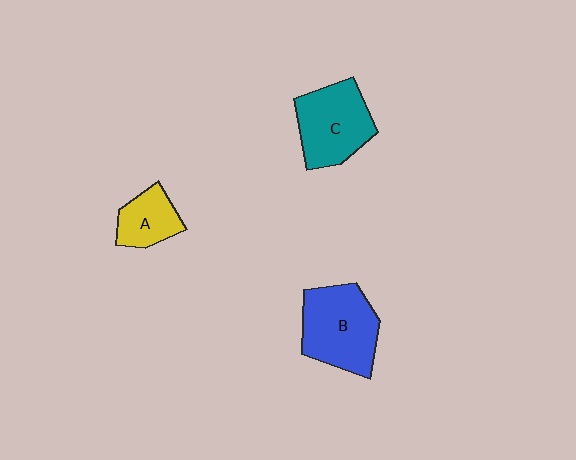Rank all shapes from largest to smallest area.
From largest to smallest: B (blue), C (teal), A (yellow).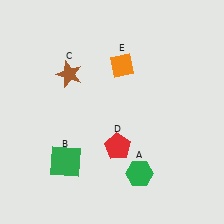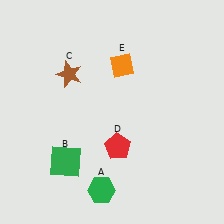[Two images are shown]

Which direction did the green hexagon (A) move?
The green hexagon (A) moved left.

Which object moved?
The green hexagon (A) moved left.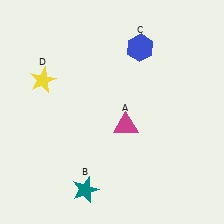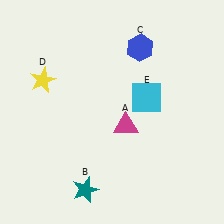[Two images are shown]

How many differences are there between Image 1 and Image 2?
There is 1 difference between the two images.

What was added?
A cyan square (E) was added in Image 2.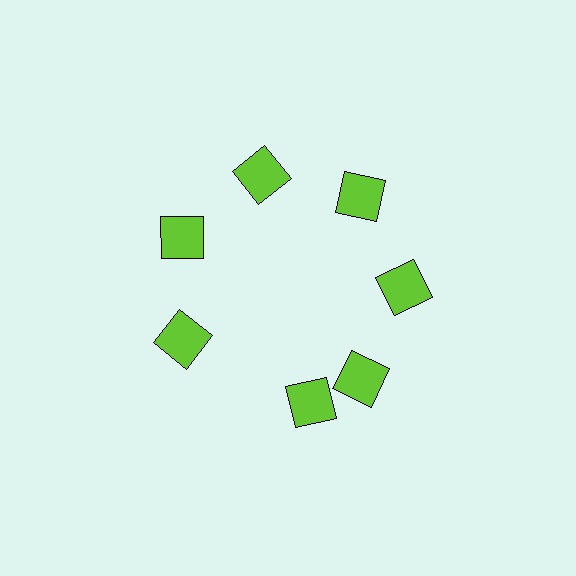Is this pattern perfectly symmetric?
No. The 7 lime squares are arranged in a ring, but one element near the 6 o'clock position is rotated out of alignment along the ring, breaking the 7-fold rotational symmetry.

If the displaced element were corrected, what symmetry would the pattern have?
It would have 7-fold rotational symmetry — the pattern would map onto itself every 51 degrees.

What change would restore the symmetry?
The symmetry would be restored by rotating it back into even spacing with its neighbors so that all 7 squares sit at equal angles and equal distance from the center.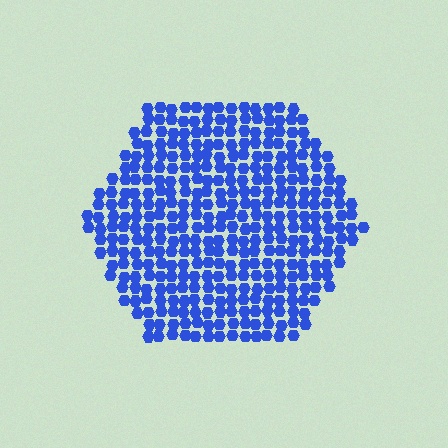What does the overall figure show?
The overall figure shows a hexagon.